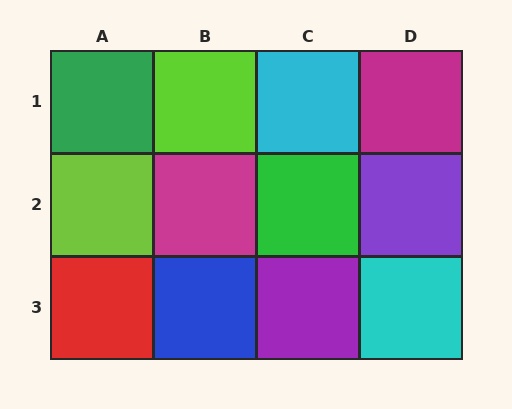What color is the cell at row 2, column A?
Lime.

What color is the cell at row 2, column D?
Purple.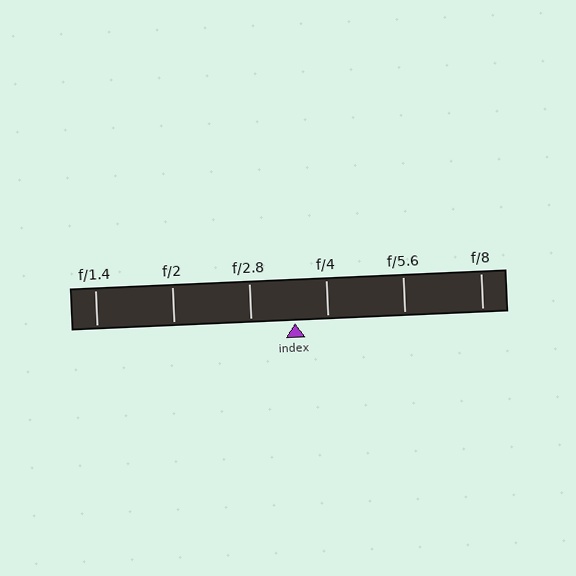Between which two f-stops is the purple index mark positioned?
The index mark is between f/2.8 and f/4.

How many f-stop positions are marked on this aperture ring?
There are 6 f-stop positions marked.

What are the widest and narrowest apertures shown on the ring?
The widest aperture shown is f/1.4 and the narrowest is f/8.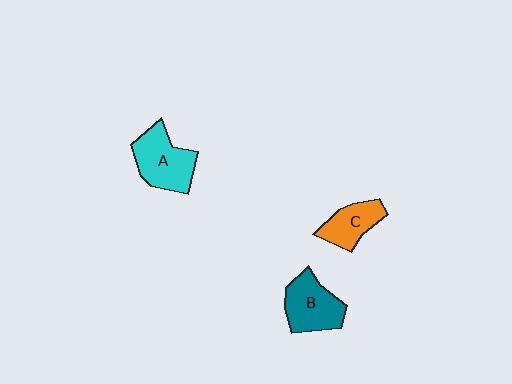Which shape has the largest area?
Shape A (cyan).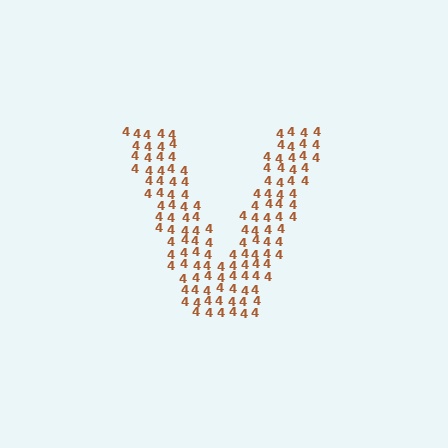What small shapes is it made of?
It is made of small digit 4's.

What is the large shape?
The large shape is the letter V.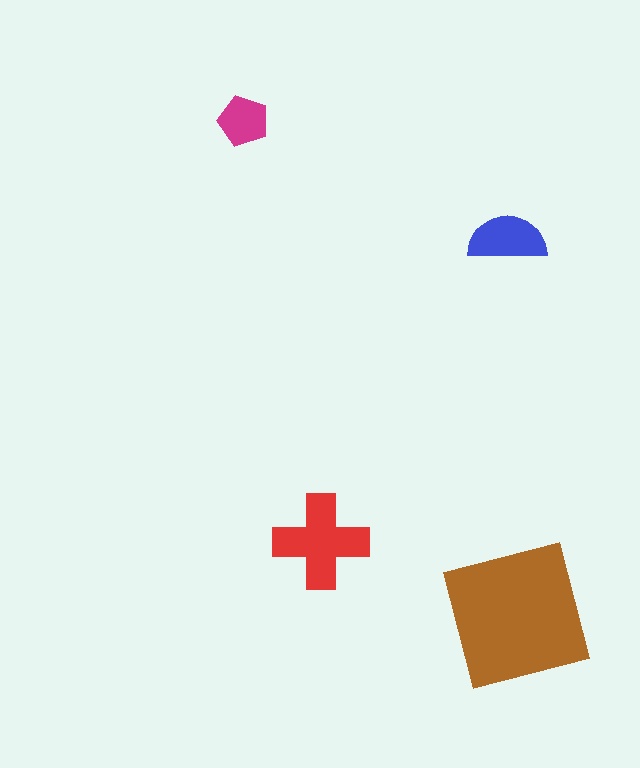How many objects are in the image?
There are 4 objects in the image.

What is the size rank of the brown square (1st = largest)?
1st.